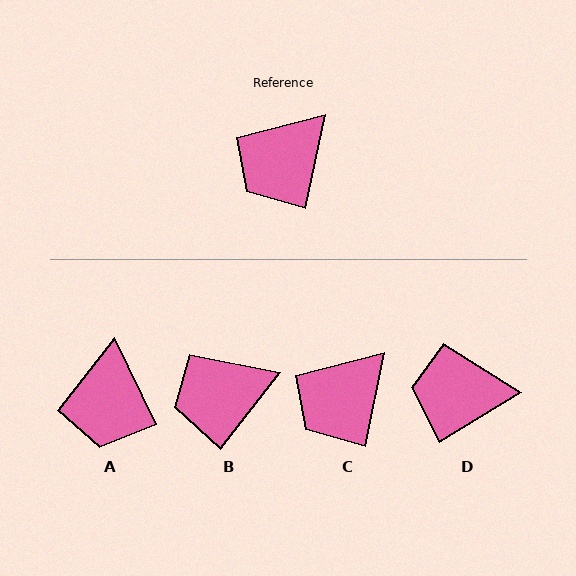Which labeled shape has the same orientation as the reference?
C.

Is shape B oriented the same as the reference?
No, it is off by about 26 degrees.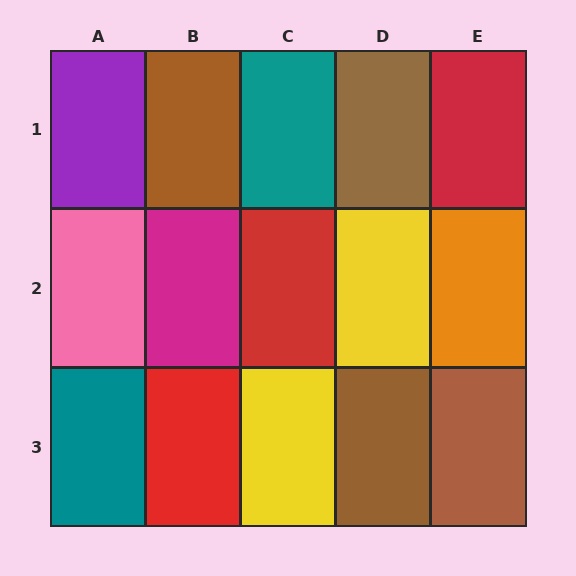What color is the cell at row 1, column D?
Brown.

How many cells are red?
3 cells are red.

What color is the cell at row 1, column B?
Brown.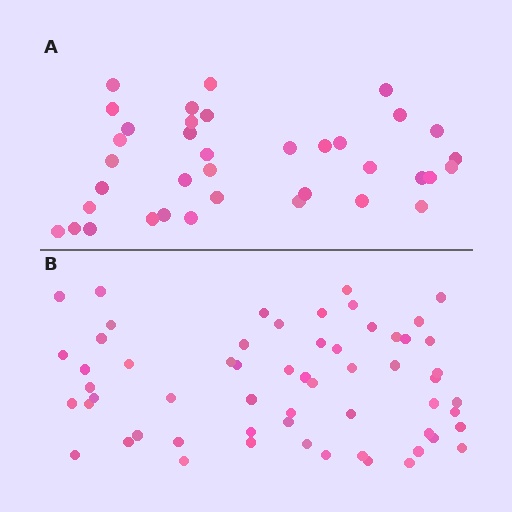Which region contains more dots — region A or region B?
Region B (the bottom region) has more dots.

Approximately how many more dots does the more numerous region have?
Region B has approximately 20 more dots than region A.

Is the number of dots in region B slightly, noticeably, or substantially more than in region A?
Region B has substantially more. The ratio is roughly 1.6 to 1.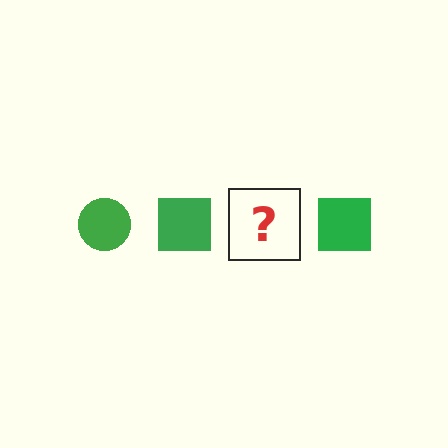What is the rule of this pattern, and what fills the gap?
The rule is that the pattern cycles through circle, square shapes in green. The gap should be filled with a green circle.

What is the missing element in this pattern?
The missing element is a green circle.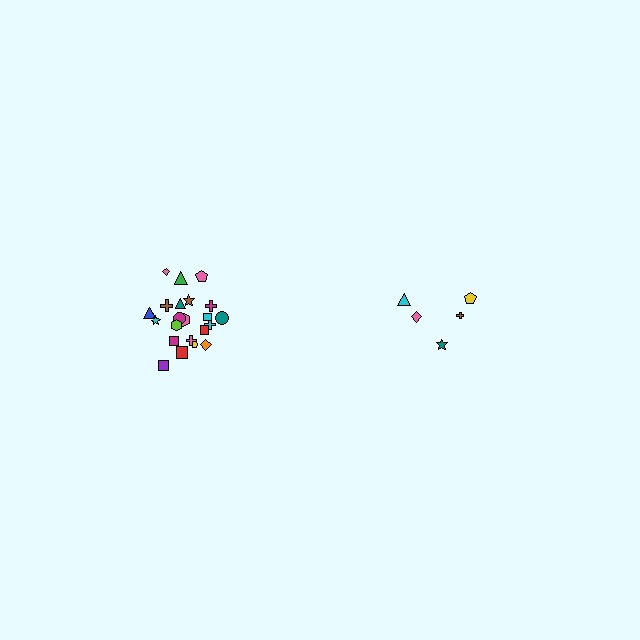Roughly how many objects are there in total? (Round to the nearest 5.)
Roughly 25 objects in total.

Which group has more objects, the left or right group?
The left group.